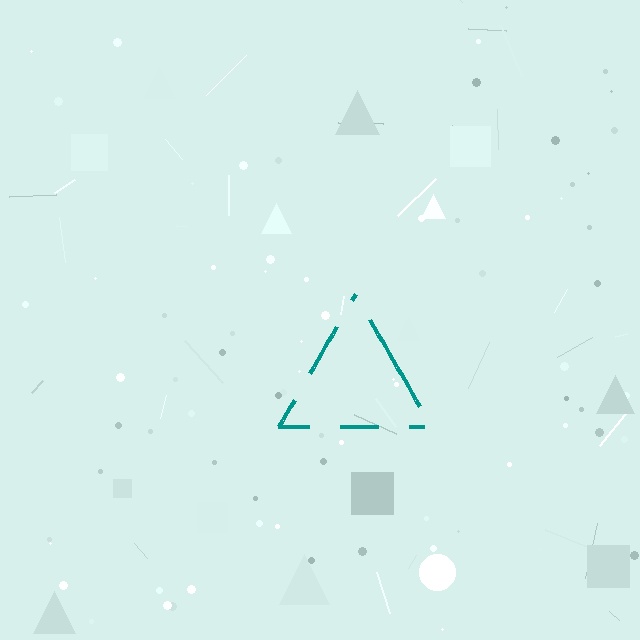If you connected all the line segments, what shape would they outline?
They would outline a triangle.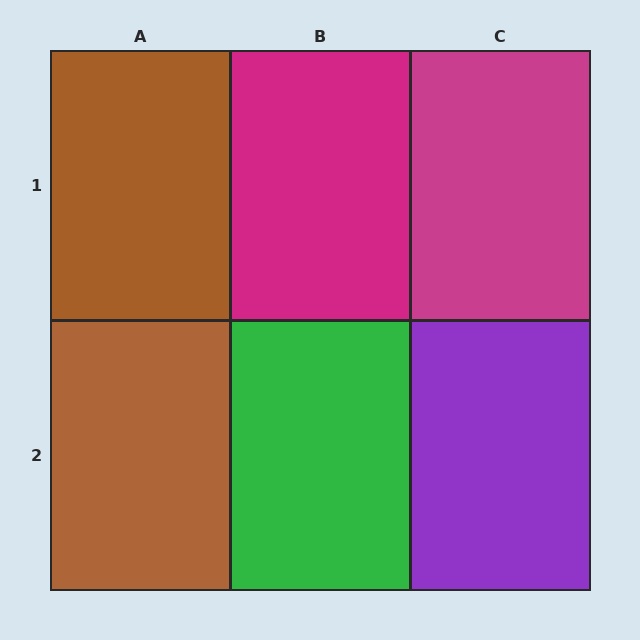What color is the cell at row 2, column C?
Purple.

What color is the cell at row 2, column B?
Green.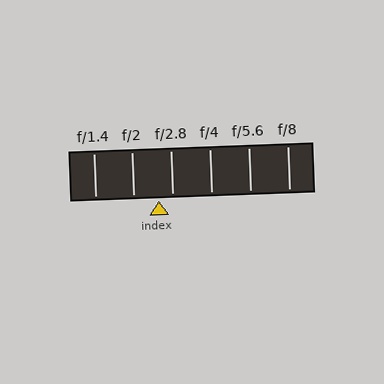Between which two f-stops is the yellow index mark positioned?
The index mark is between f/2 and f/2.8.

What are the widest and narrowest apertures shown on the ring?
The widest aperture shown is f/1.4 and the narrowest is f/8.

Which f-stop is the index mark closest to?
The index mark is closest to f/2.8.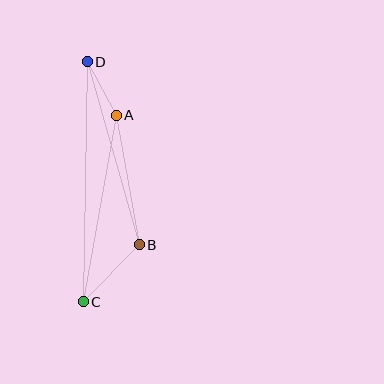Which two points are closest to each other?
Points A and D are closest to each other.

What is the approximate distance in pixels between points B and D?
The distance between B and D is approximately 190 pixels.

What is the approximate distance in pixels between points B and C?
The distance between B and C is approximately 80 pixels.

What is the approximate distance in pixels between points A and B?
The distance between A and B is approximately 132 pixels.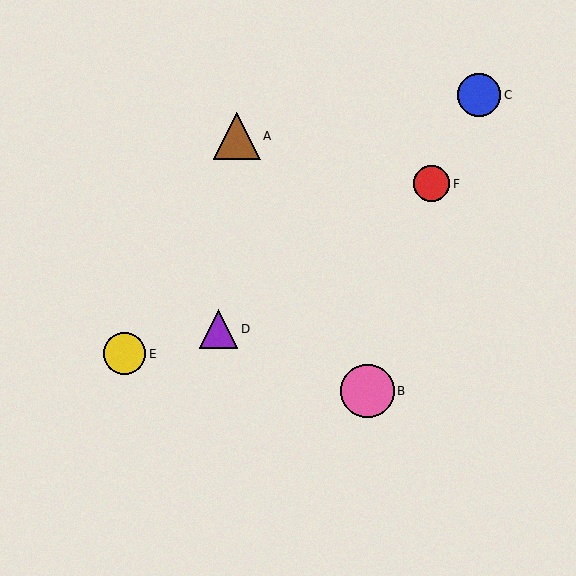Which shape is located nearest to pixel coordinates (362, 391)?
The pink circle (labeled B) at (368, 391) is nearest to that location.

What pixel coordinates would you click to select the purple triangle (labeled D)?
Click at (219, 329) to select the purple triangle D.